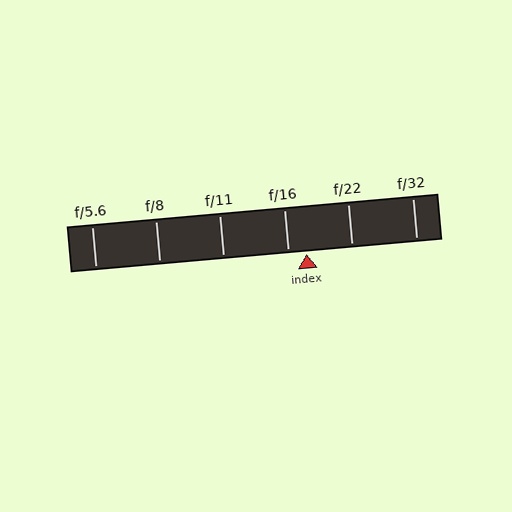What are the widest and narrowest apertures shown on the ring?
The widest aperture shown is f/5.6 and the narrowest is f/32.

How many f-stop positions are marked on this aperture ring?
There are 6 f-stop positions marked.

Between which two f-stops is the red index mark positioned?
The index mark is between f/16 and f/22.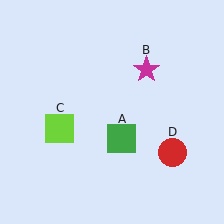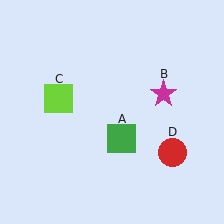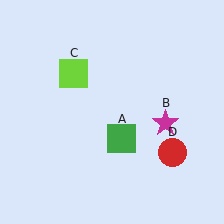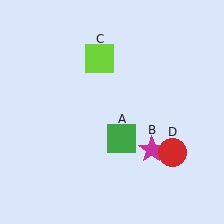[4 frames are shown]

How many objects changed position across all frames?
2 objects changed position: magenta star (object B), lime square (object C).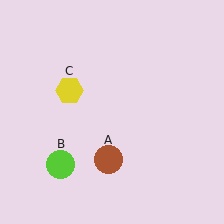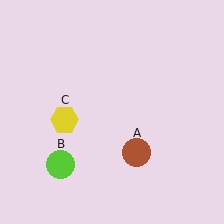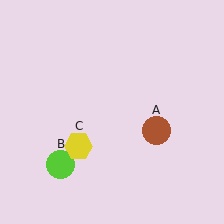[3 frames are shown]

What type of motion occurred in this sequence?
The brown circle (object A), yellow hexagon (object C) rotated counterclockwise around the center of the scene.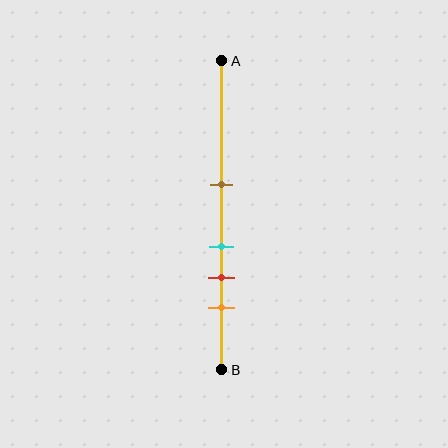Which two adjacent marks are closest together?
The cyan and red marks are the closest adjacent pair.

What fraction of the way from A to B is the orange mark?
The orange mark is approximately 80% (0.8) of the way from A to B.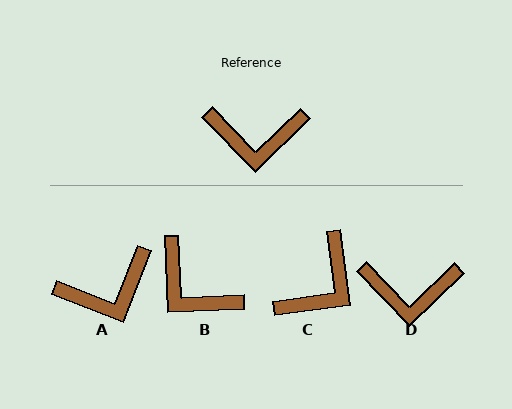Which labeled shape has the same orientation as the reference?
D.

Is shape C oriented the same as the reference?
No, it is off by about 54 degrees.